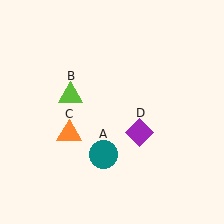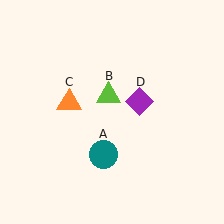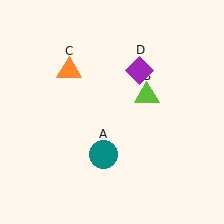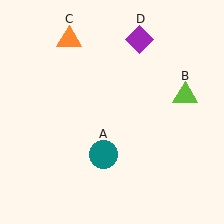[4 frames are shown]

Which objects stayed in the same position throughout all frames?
Teal circle (object A) remained stationary.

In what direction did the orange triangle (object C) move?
The orange triangle (object C) moved up.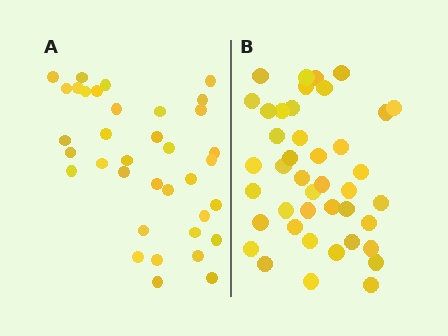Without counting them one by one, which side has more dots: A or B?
Region B (the right region) has more dots.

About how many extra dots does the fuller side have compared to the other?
Region B has about 6 more dots than region A.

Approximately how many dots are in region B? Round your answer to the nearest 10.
About 40 dots. (The exact count is 42, which rounds to 40.)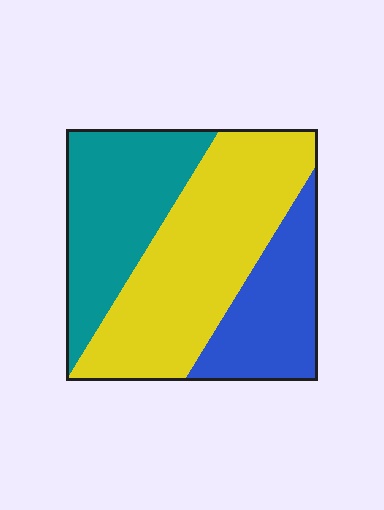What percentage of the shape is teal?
Teal covers 31% of the shape.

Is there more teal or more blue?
Teal.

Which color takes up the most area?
Yellow, at roughly 45%.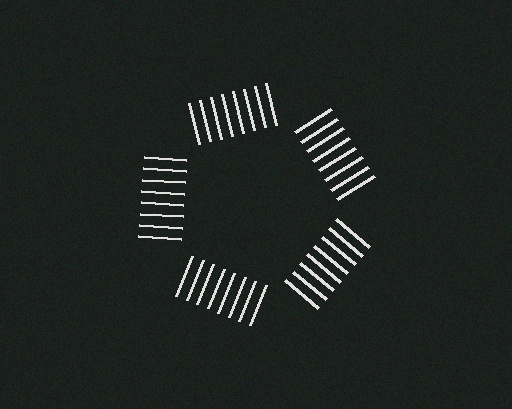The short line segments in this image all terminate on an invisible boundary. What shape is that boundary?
An illusory pentagon — the line segments terminate on its edges but no continuous stroke is drawn.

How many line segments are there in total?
40 — 8 along each of the 5 edges.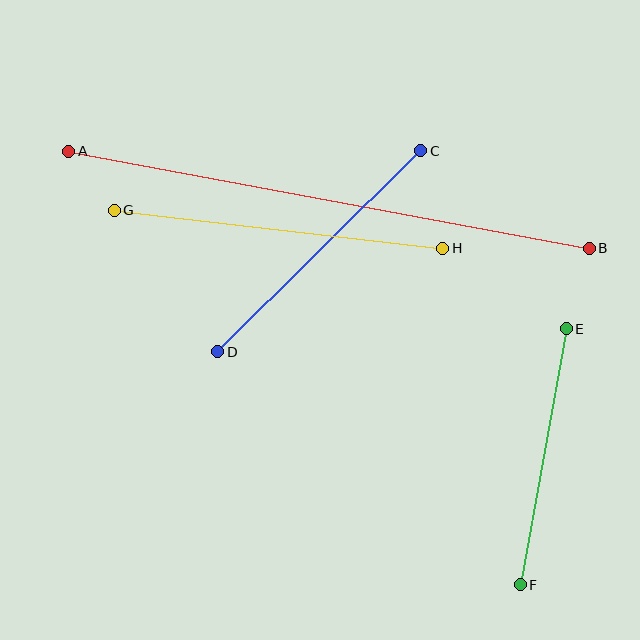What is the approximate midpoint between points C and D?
The midpoint is at approximately (319, 251) pixels.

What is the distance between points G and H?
The distance is approximately 331 pixels.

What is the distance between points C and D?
The distance is approximately 285 pixels.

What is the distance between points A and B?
The distance is approximately 529 pixels.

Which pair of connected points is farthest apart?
Points A and B are farthest apart.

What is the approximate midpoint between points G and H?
The midpoint is at approximately (278, 229) pixels.